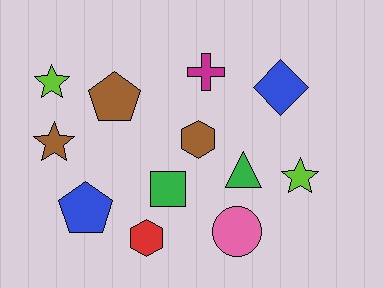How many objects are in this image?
There are 12 objects.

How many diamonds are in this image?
There is 1 diamond.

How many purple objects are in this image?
There are no purple objects.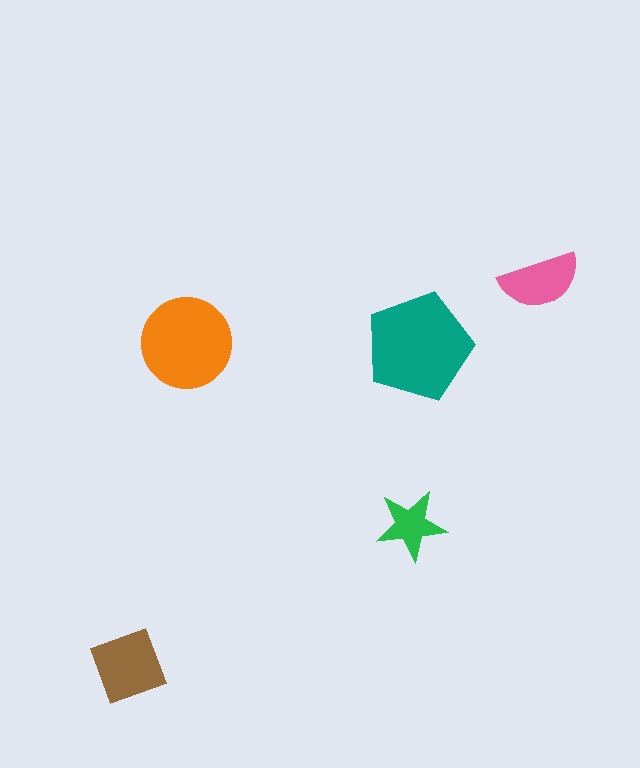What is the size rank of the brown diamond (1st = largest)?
3rd.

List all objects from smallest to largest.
The green star, the pink semicircle, the brown diamond, the orange circle, the teal pentagon.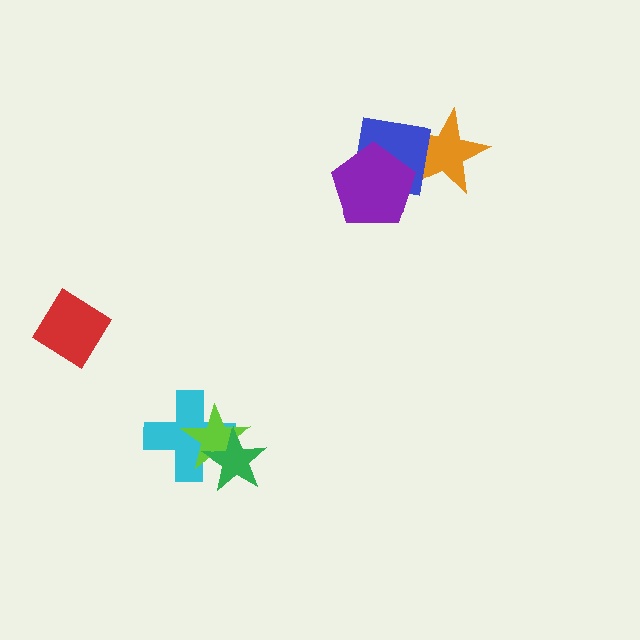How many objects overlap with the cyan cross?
2 objects overlap with the cyan cross.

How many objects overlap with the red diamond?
0 objects overlap with the red diamond.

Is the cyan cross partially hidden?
Yes, it is partially covered by another shape.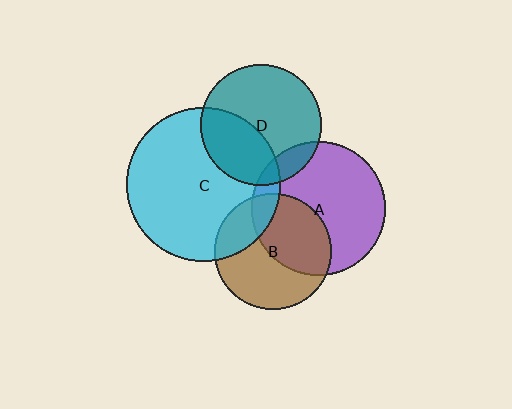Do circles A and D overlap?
Yes.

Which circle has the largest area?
Circle C (cyan).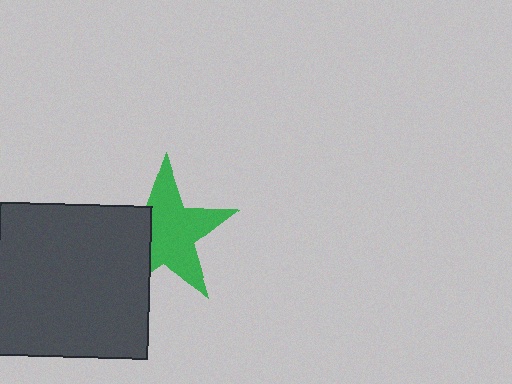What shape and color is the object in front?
The object in front is a dark gray square.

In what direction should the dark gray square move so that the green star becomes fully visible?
The dark gray square should move left. That is the shortest direction to clear the overlap and leave the green star fully visible.